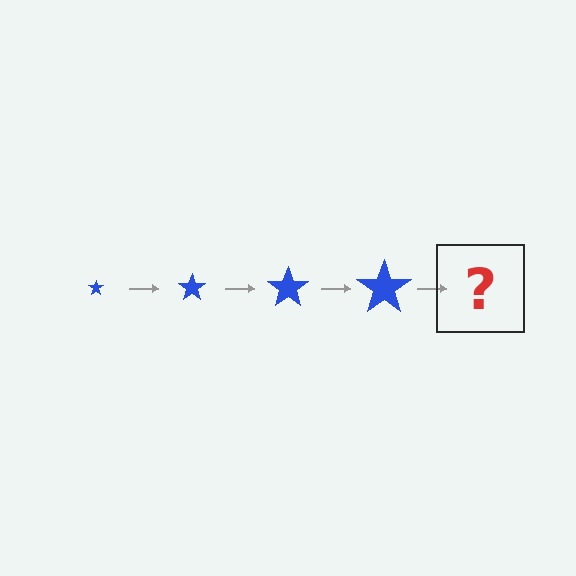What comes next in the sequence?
The next element should be a blue star, larger than the previous one.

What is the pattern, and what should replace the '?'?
The pattern is that the star gets progressively larger each step. The '?' should be a blue star, larger than the previous one.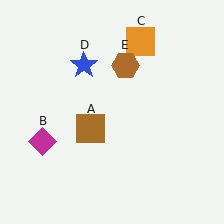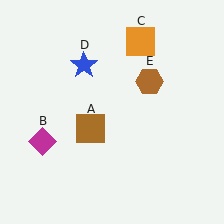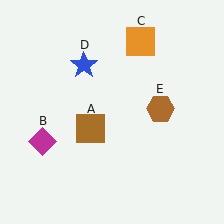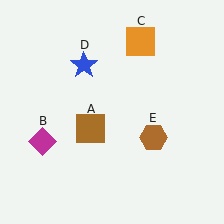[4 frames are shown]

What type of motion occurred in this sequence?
The brown hexagon (object E) rotated clockwise around the center of the scene.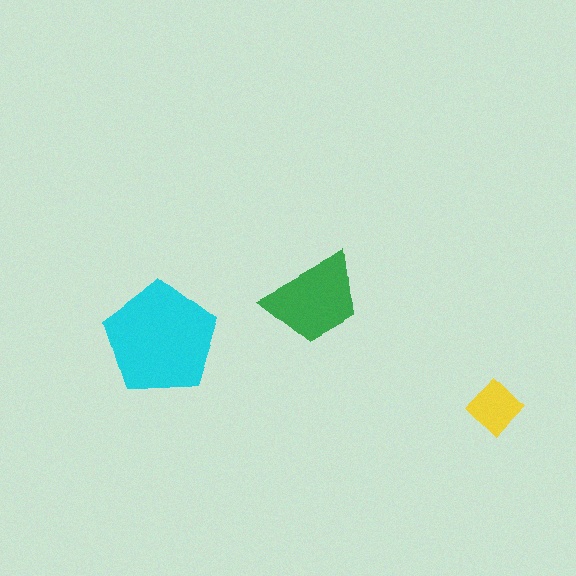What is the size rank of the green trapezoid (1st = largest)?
2nd.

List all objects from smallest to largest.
The yellow diamond, the green trapezoid, the cyan pentagon.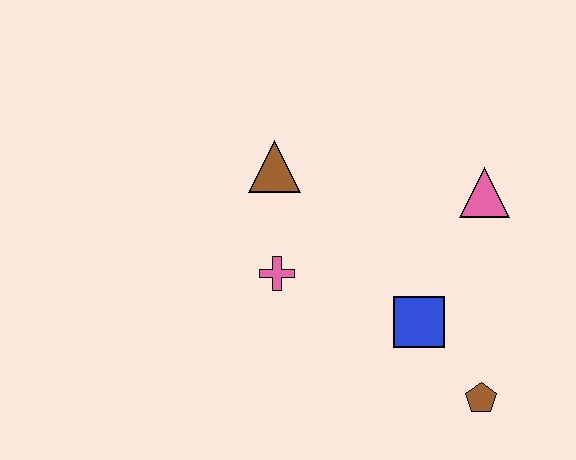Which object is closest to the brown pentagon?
The blue square is closest to the brown pentagon.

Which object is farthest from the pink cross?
The brown pentagon is farthest from the pink cross.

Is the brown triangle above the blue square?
Yes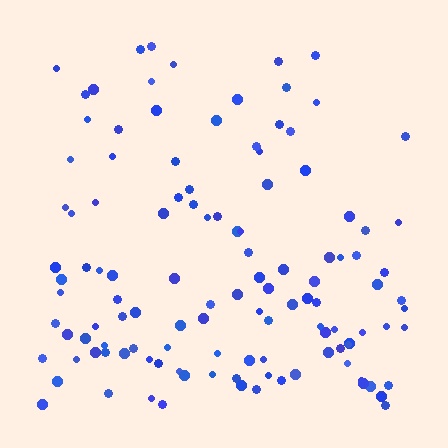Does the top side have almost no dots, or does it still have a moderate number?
Still a moderate number, just noticeably fewer than the bottom.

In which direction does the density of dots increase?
From top to bottom, with the bottom side densest.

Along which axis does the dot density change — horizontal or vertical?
Vertical.